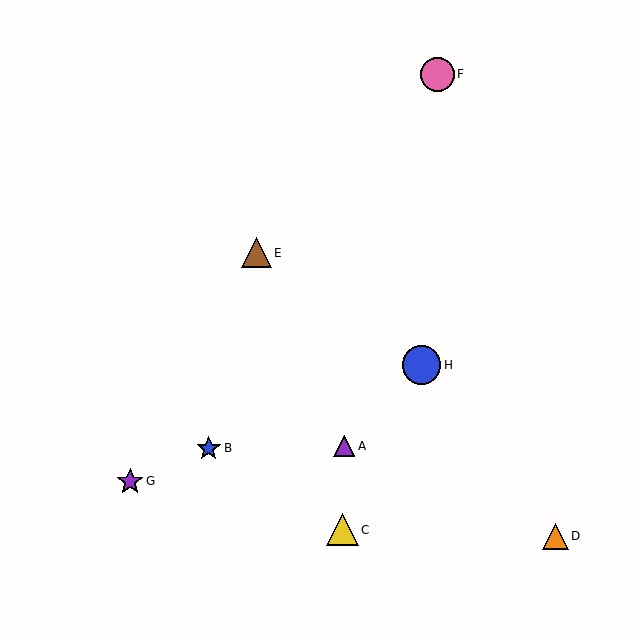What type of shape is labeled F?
Shape F is a pink circle.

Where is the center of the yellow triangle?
The center of the yellow triangle is at (342, 530).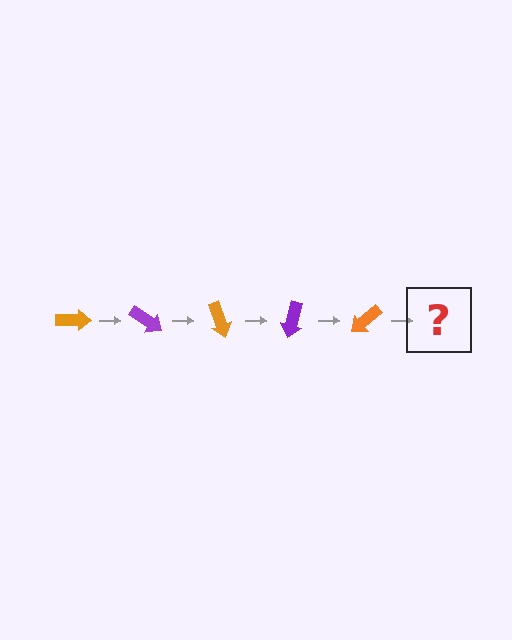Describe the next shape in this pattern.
It should be a purple arrow, rotated 175 degrees from the start.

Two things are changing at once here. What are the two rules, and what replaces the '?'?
The two rules are that it rotates 35 degrees each step and the color cycles through orange and purple. The '?' should be a purple arrow, rotated 175 degrees from the start.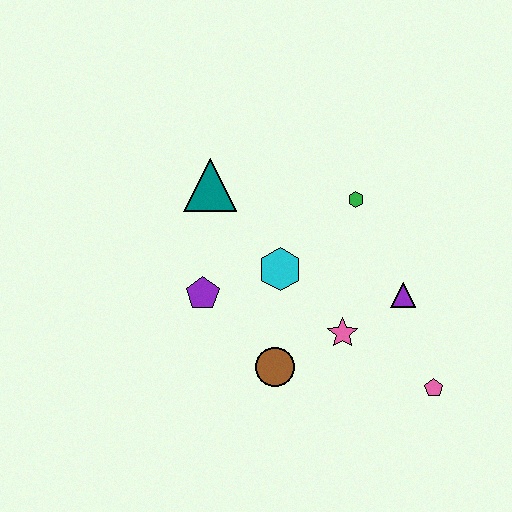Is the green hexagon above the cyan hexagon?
Yes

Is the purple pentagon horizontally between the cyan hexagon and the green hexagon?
No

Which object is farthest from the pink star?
The teal triangle is farthest from the pink star.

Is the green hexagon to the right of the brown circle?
Yes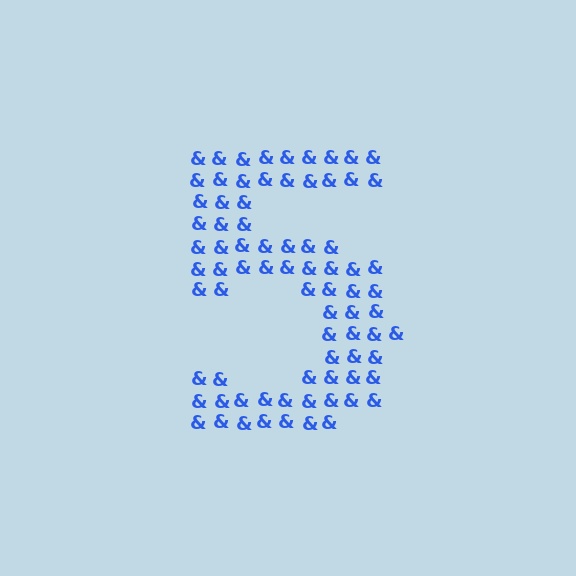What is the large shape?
The large shape is the digit 5.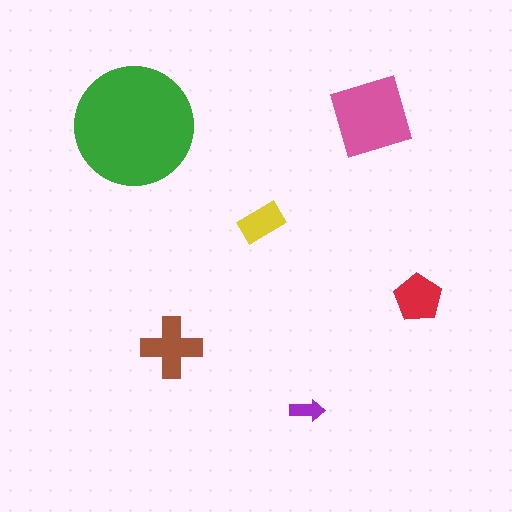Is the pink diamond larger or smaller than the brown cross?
Larger.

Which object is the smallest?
The purple arrow.